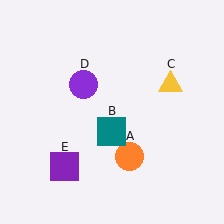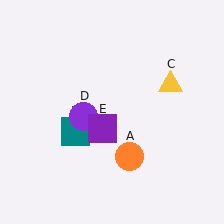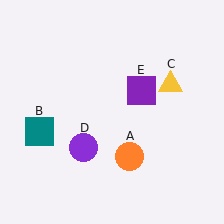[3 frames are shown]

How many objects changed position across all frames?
3 objects changed position: teal square (object B), purple circle (object D), purple square (object E).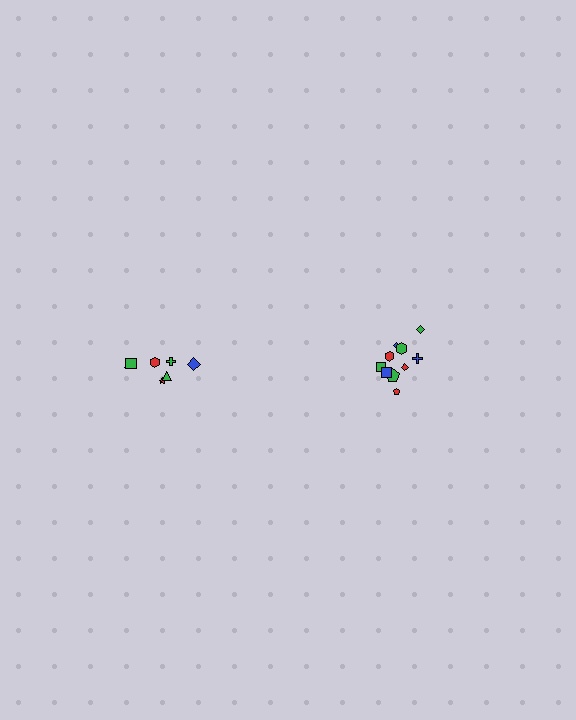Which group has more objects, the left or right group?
The right group.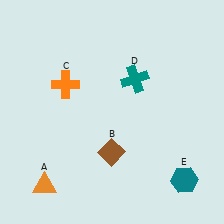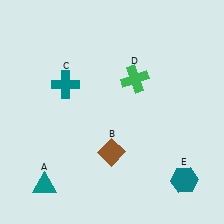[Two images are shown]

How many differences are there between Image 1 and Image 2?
There are 3 differences between the two images.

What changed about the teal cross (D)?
In Image 1, D is teal. In Image 2, it changed to green.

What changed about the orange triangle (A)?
In Image 1, A is orange. In Image 2, it changed to teal.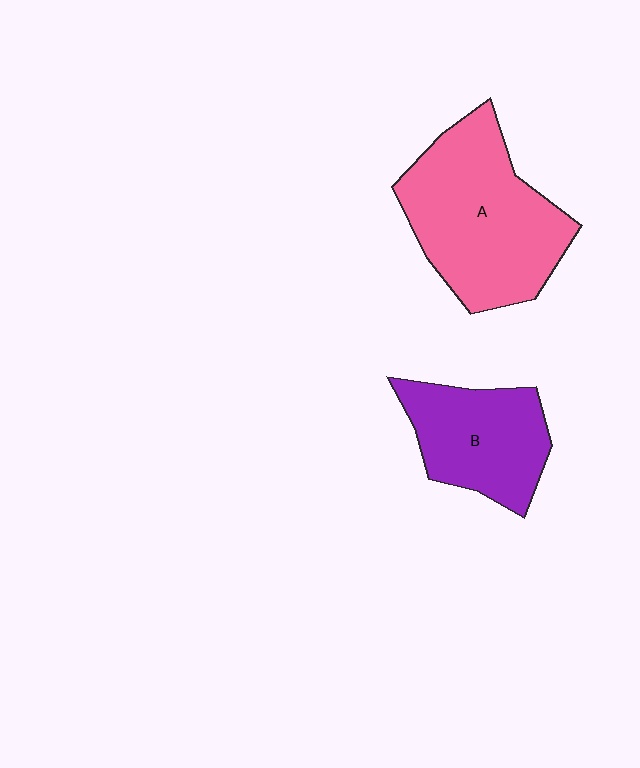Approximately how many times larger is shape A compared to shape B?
Approximately 1.6 times.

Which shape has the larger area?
Shape A (pink).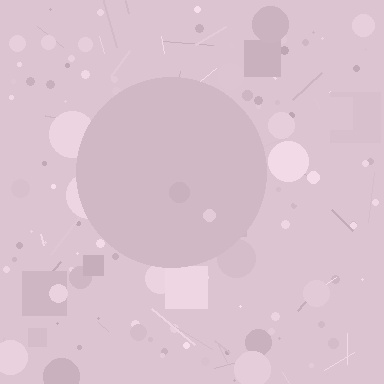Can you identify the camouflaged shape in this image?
The camouflaged shape is a circle.